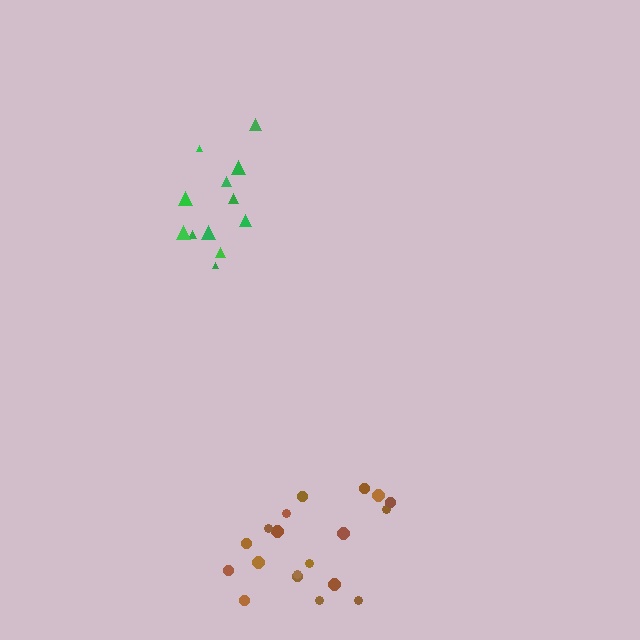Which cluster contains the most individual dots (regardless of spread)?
Brown (19).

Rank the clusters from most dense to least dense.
green, brown.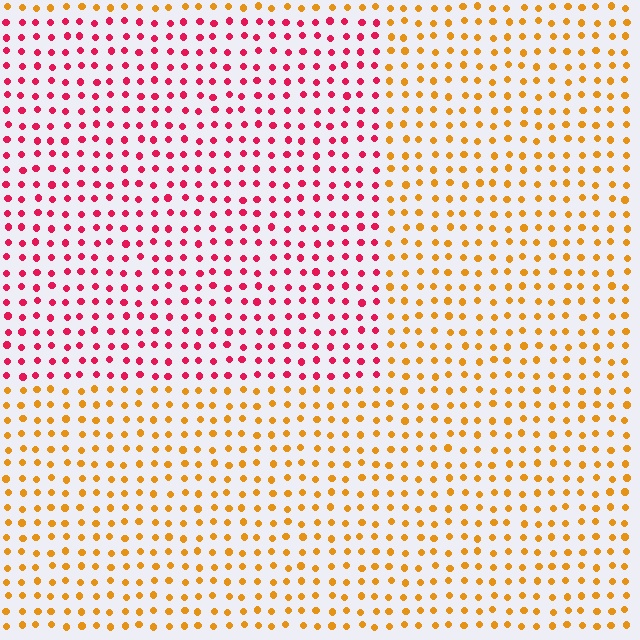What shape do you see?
I see a rectangle.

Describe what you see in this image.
The image is filled with small orange elements in a uniform arrangement. A rectangle-shaped region is visible where the elements are tinted to a slightly different hue, forming a subtle color boundary.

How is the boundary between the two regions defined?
The boundary is defined purely by a slight shift in hue (about 55 degrees). Spacing, size, and orientation are identical on both sides.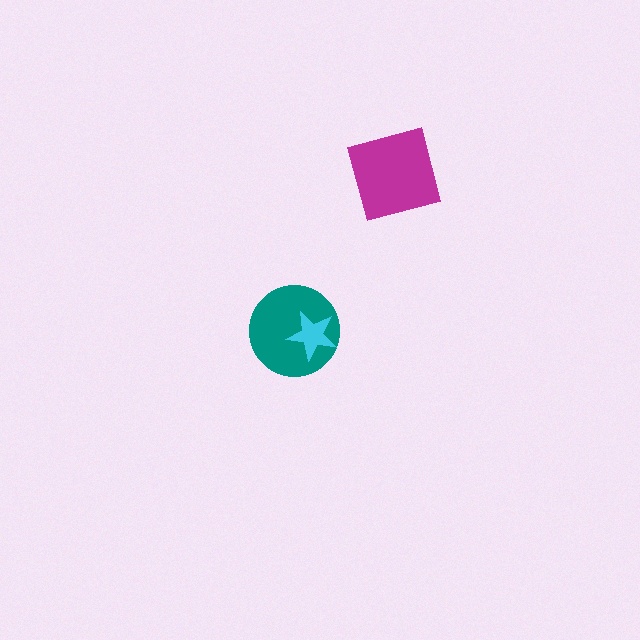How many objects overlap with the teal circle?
1 object overlaps with the teal circle.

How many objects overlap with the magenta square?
0 objects overlap with the magenta square.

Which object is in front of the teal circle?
The cyan star is in front of the teal circle.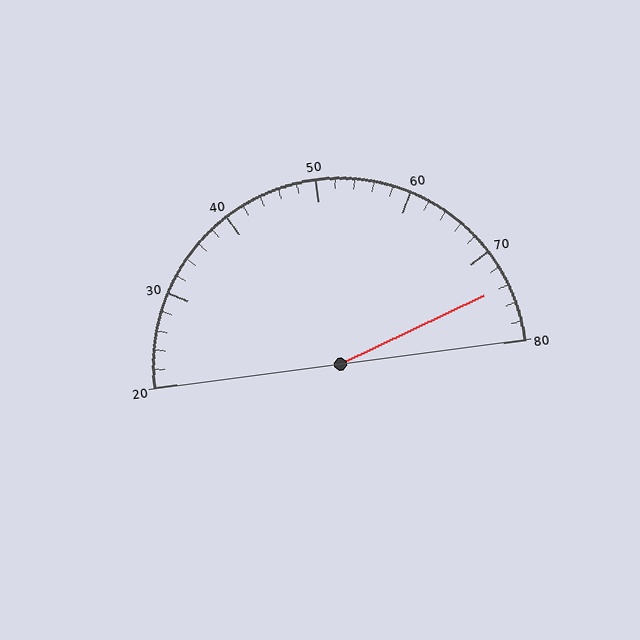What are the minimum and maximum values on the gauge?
The gauge ranges from 20 to 80.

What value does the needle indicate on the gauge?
The needle indicates approximately 74.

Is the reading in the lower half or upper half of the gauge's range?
The reading is in the upper half of the range (20 to 80).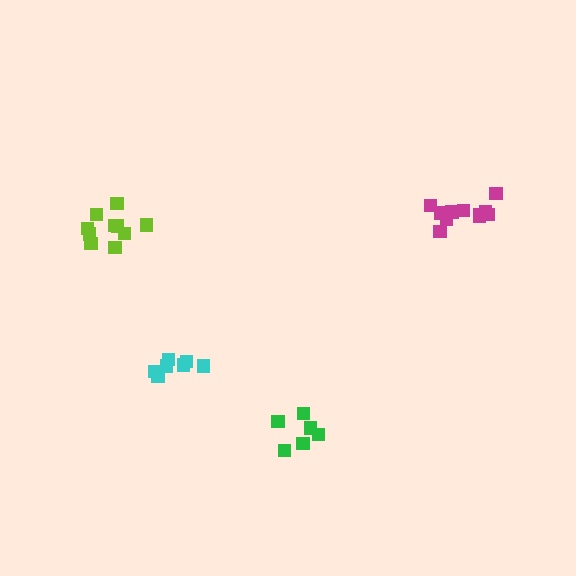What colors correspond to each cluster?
The clusters are colored: green, magenta, cyan, lime.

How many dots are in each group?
Group 1: 6 dots, Group 2: 11 dots, Group 3: 7 dots, Group 4: 10 dots (34 total).